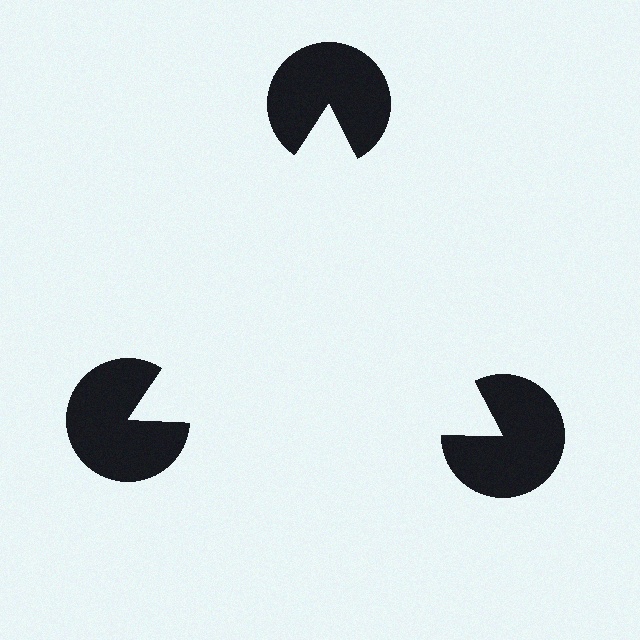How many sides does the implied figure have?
3 sides.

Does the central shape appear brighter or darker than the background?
It typically appears slightly brighter than the background, even though no actual brightness change is drawn.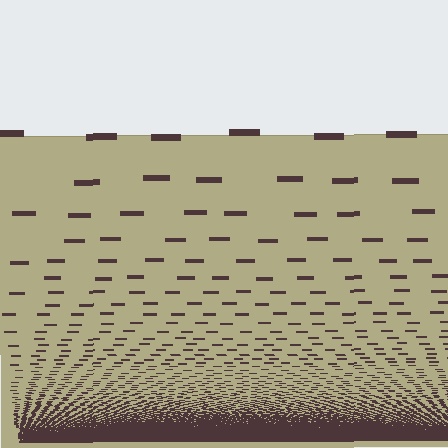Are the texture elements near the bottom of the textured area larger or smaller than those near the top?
Smaller. The gradient is inverted — elements near the bottom are smaller and denser.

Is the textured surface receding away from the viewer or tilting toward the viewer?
The surface appears to tilt toward the viewer. Texture elements get larger and sparser toward the top.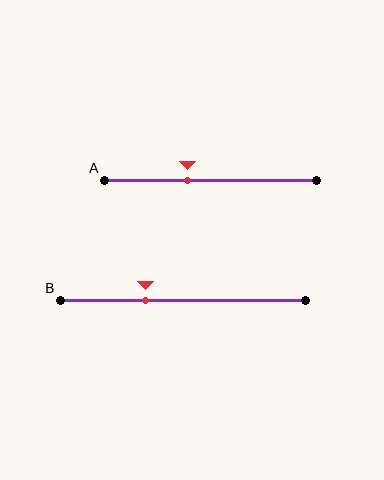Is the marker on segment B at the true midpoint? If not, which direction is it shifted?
No, the marker on segment B is shifted to the left by about 15% of the segment length.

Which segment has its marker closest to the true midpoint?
Segment A has its marker closest to the true midpoint.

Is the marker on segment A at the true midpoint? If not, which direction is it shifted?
No, the marker on segment A is shifted to the left by about 11% of the segment length.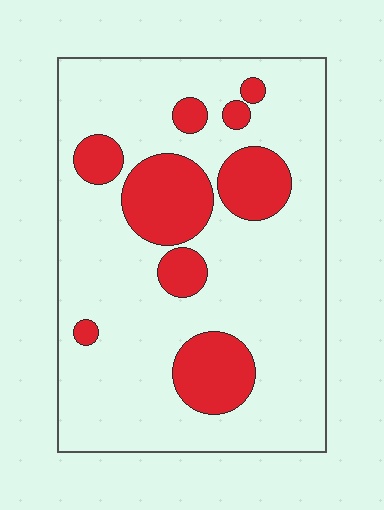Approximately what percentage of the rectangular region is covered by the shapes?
Approximately 20%.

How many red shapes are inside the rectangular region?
9.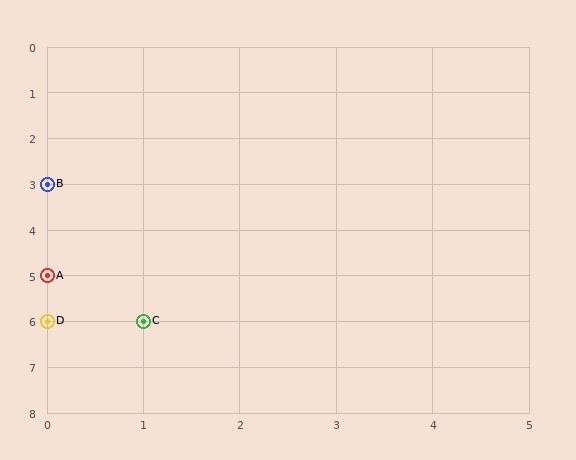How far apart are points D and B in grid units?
Points D and B are 3 rows apart.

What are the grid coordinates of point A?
Point A is at grid coordinates (0, 5).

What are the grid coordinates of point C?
Point C is at grid coordinates (1, 6).